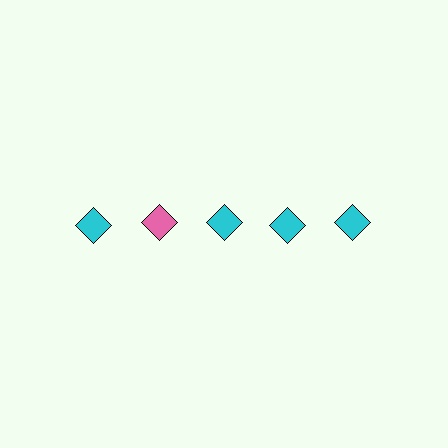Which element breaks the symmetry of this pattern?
The pink diamond in the top row, second from left column breaks the symmetry. All other shapes are cyan diamonds.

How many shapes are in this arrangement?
There are 5 shapes arranged in a grid pattern.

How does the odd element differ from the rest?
It has a different color: pink instead of cyan.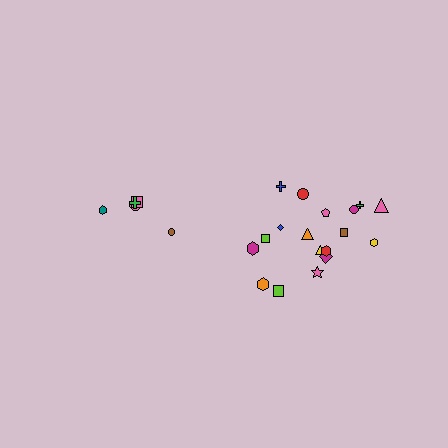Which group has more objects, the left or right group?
The right group.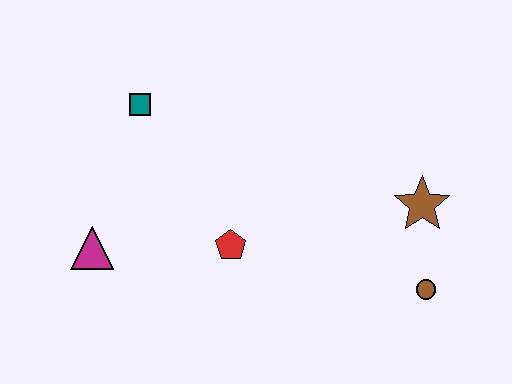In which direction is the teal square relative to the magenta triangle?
The teal square is above the magenta triangle.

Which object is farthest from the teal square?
The brown circle is farthest from the teal square.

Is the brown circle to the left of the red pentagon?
No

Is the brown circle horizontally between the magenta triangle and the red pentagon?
No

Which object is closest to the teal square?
The magenta triangle is closest to the teal square.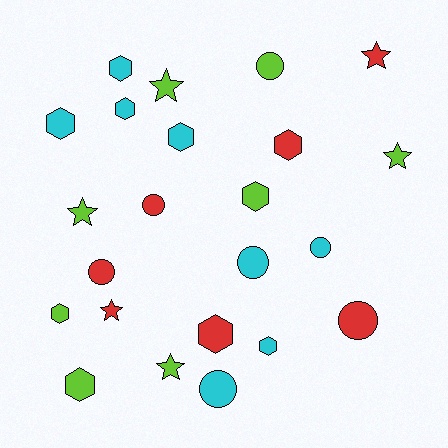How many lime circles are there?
There is 1 lime circle.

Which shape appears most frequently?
Hexagon, with 10 objects.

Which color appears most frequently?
Cyan, with 8 objects.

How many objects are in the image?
There are 23 objects.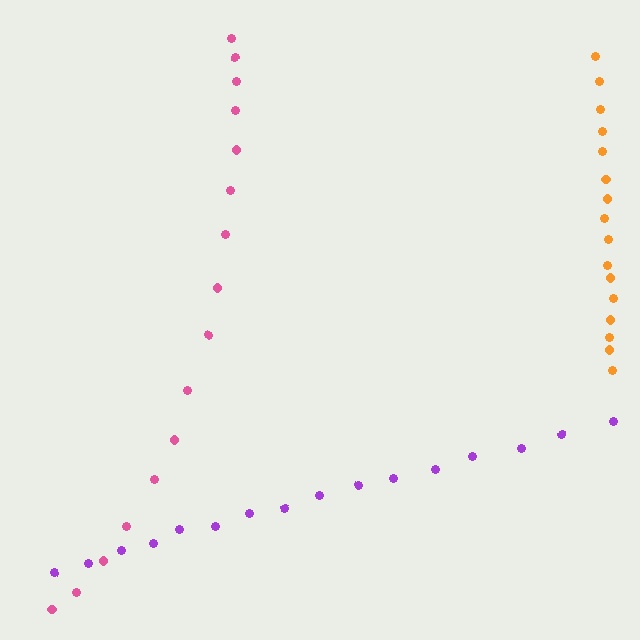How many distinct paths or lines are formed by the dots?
There are 3 distinct paths.